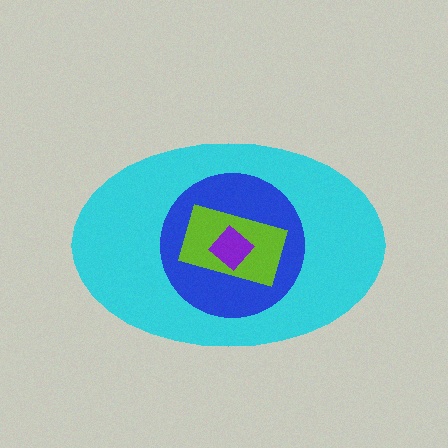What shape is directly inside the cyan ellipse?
The blue circle.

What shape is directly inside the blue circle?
The lime rectangle.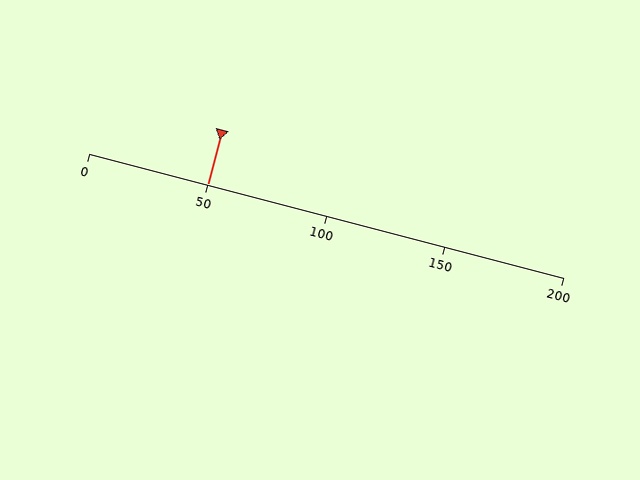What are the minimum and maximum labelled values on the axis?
The axis runs from 0 to 200.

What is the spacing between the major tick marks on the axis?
The major ticks are spaced 50 apart.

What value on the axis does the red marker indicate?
The marker indicates approximately 50.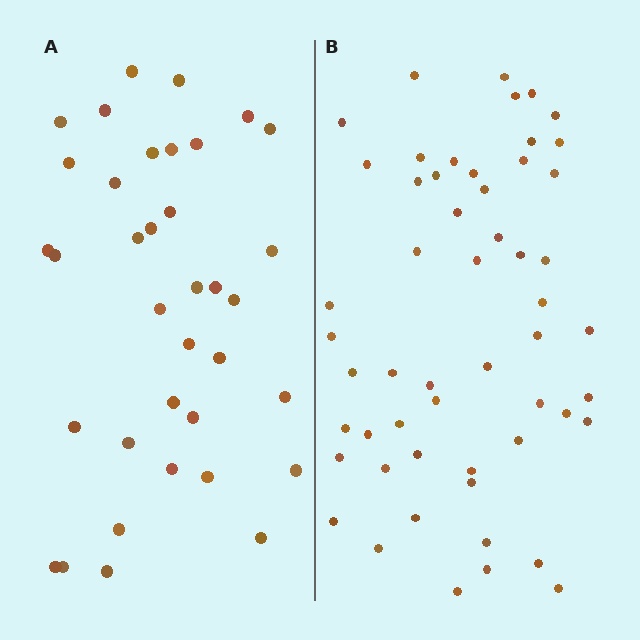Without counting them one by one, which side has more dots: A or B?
Region B (the right region) has more dots.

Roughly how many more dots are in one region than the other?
Region B has approximately 20 more dots than region A.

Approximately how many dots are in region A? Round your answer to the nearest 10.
About 40 dots. (The exact count is 36, which rounds to 40.)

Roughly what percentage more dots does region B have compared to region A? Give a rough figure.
About 50% more.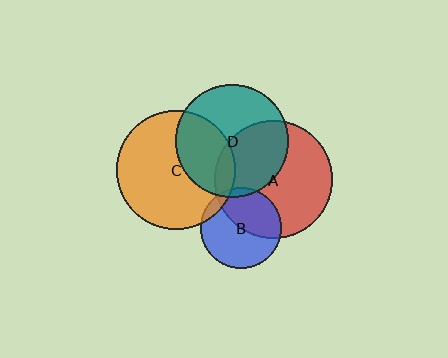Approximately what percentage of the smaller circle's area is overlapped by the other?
Approximately 10%.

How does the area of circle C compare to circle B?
Approximately 2.2 times.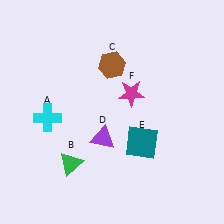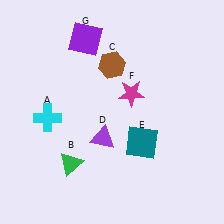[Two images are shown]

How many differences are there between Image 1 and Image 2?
There is 1 difference between the two images.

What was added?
A purple square (G) was added in Image 2.